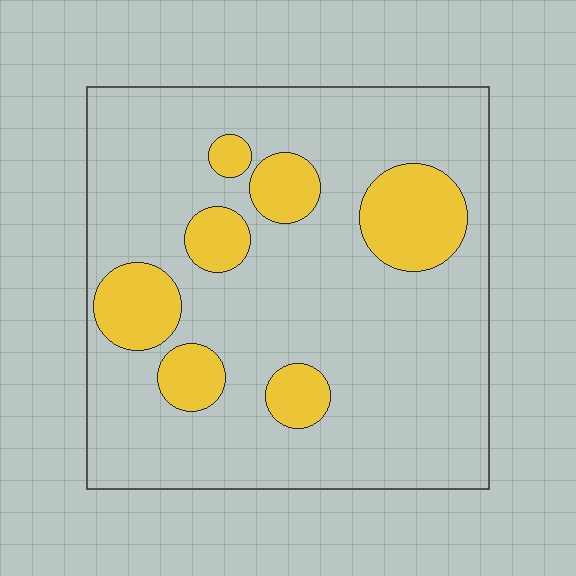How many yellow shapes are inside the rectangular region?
7.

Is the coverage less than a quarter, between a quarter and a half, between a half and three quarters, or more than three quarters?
Less than a quarter.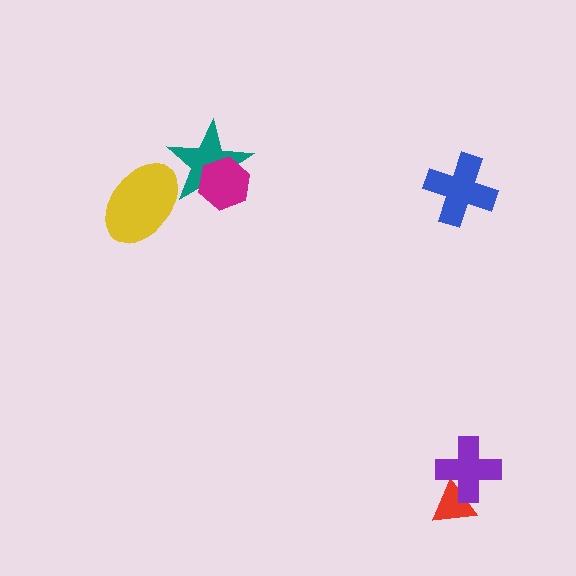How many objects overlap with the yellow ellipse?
1 object overlaps with the yellow ellipse.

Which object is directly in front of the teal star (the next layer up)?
The magenta hexagon is directly in front of the teal star.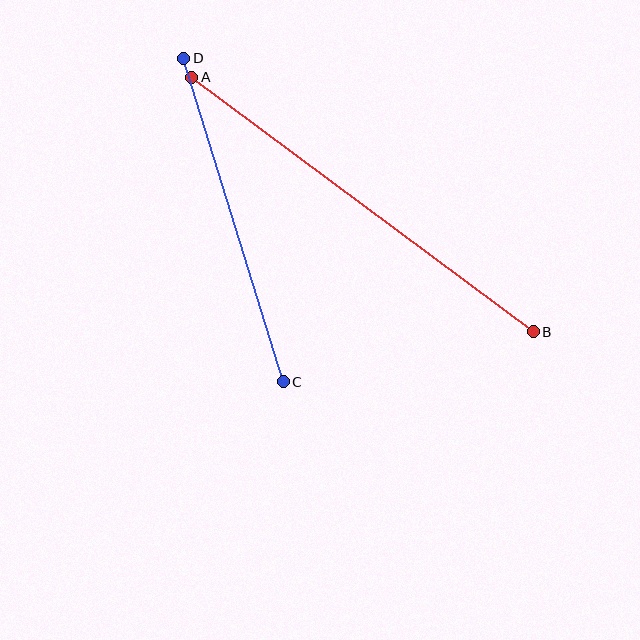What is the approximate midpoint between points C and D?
The midpoint is at approximately (233, 220) pixels.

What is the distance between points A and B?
The distance is approximately 426 pixels.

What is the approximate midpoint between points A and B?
The midpoint is at approximately (363, 204) pixels.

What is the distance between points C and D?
The distance is approximately 339 pixels.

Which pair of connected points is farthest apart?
Points A and B are farthest apart.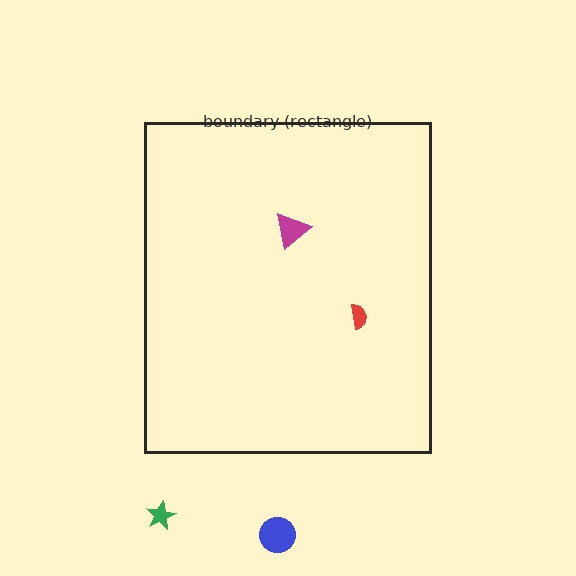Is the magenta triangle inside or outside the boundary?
Inside.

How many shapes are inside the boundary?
2 inside, 2 outside.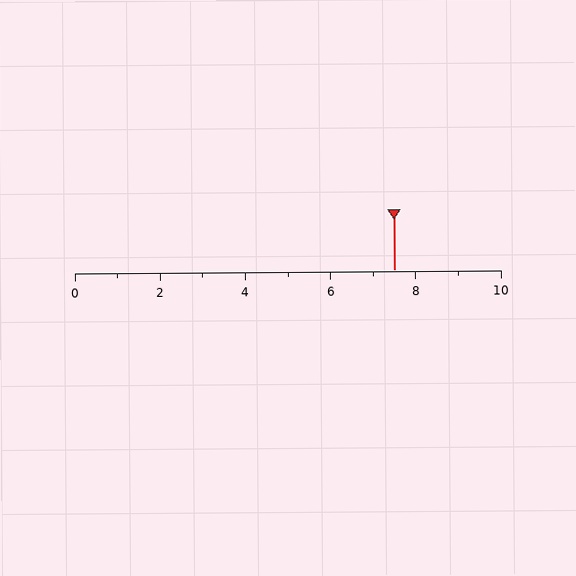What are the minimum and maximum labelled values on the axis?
The axis runs from 0 to 10.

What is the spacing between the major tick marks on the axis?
The major ticks are spaced 2 apart.